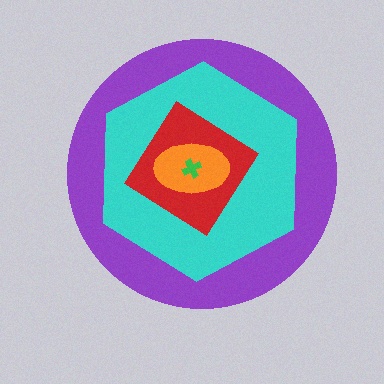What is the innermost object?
The green cross.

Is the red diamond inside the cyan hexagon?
Yes.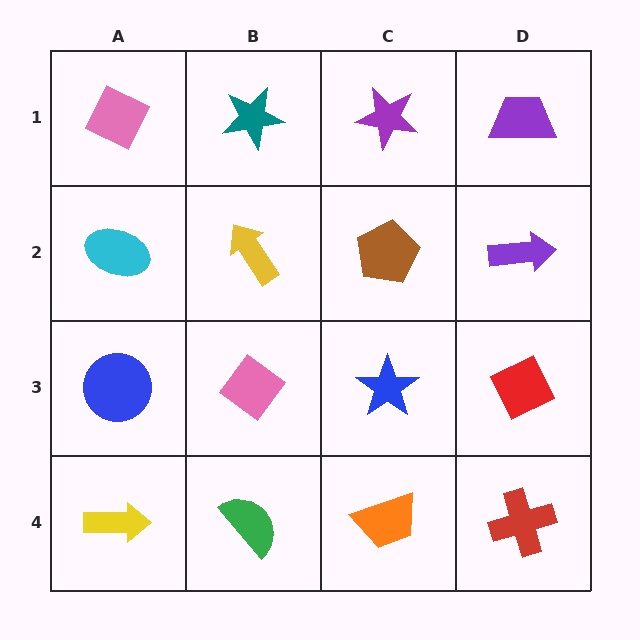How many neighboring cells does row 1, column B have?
3.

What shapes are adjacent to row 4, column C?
A blue star (row 3, column C), a green semicircle (row 4, column B), a red cross (row 4, column D).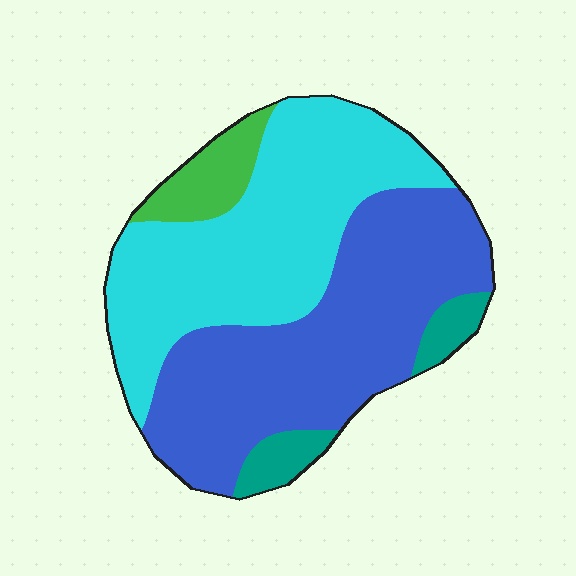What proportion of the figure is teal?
Teal covers around 5% of the figure.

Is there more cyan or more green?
Cyan.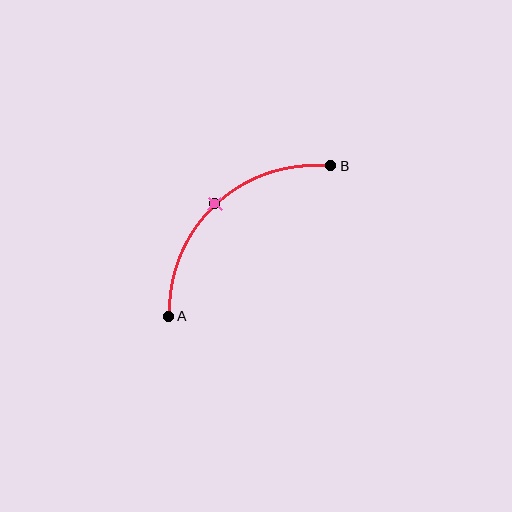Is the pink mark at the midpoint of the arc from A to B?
Yes. The pink mark lies on the arc at equal arc-length from both A and B — it is the arc midpoint.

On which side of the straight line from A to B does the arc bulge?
The arc bulges above and to the left of the straight line connecting A and B.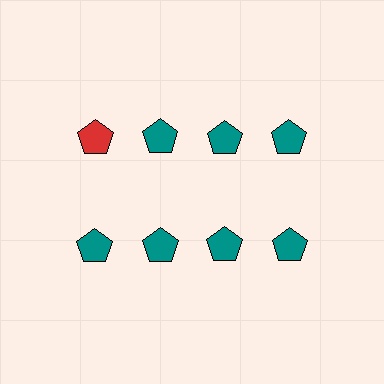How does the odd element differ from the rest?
It has a different color: red instead of teal.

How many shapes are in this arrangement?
There are 8 shapes arranged in a grid pattern.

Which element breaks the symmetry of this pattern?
The red pentagon in the top row, leftmost column breaks the symmetry. All other shapes are teal pentagons.